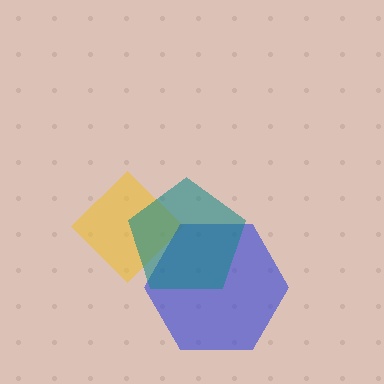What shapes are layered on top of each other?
The layered shapes are: a yellow diamond, a blue hexagon, a teal pentagon.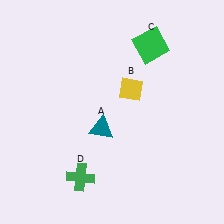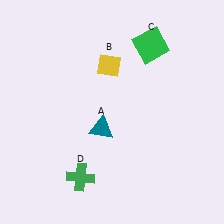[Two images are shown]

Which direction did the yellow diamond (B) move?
The yellow diamond (B) moved up.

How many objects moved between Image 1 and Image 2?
1 object moved between the two images.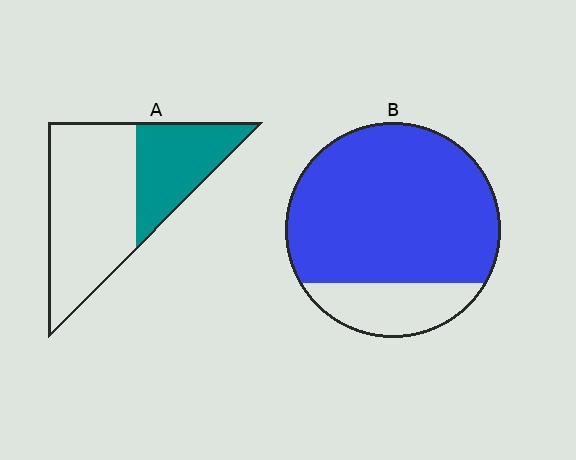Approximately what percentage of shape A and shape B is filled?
A is approximately 35% and B is approximately 80%.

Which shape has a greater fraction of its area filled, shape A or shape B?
Shape B.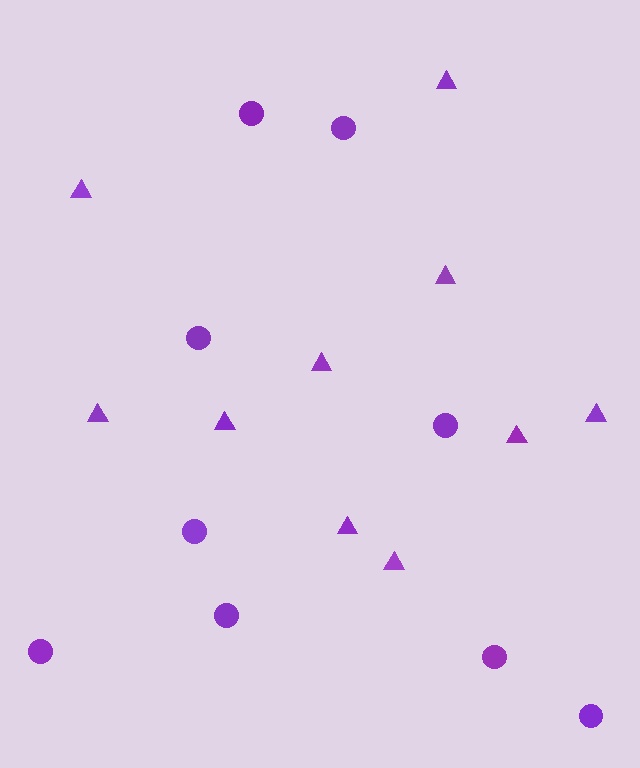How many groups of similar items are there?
There are 2 groups: one group of circles (9) and one group of triangles (10).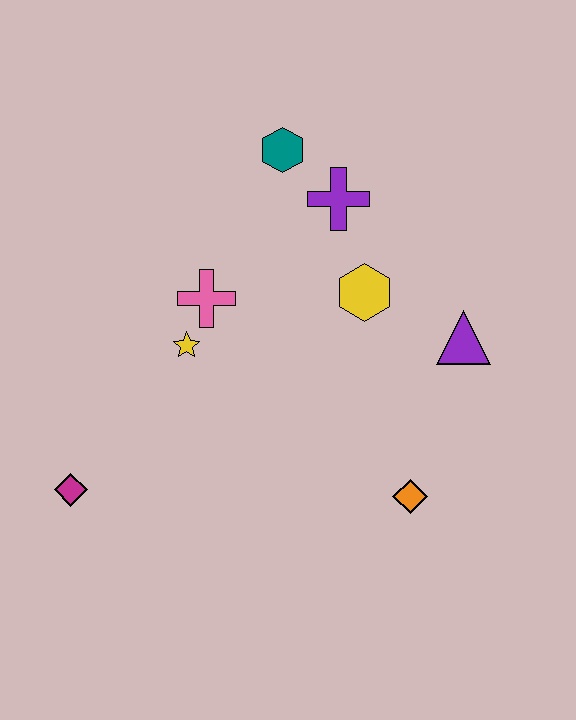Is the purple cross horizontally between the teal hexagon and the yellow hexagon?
Yes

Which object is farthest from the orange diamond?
The teal hexagon is farthest from the orange diamond.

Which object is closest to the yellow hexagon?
The purple cross is closest to the yellow hexagon.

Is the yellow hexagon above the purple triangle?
Yes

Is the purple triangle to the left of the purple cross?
No